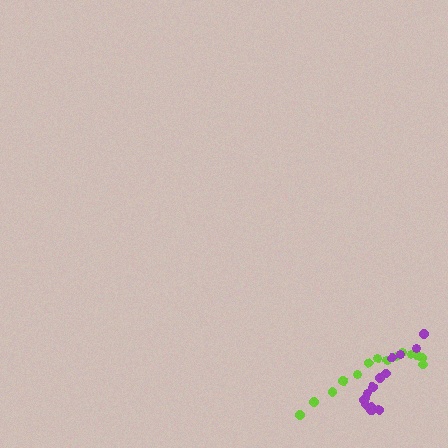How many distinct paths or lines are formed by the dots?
There are 2 distinct paths.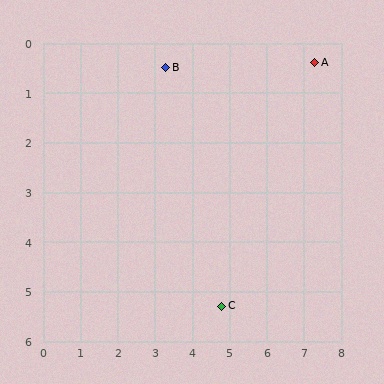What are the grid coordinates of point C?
Point C is at approximately (4.8, 5.3).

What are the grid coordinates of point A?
Point A is at approximately (7.3, 0.4).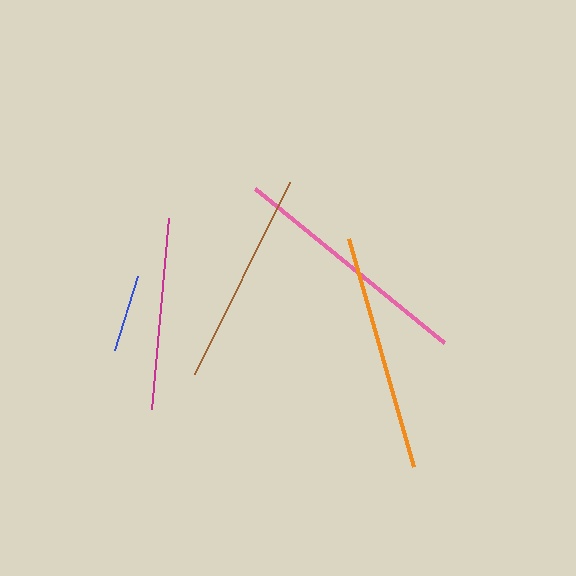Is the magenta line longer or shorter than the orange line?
The orange line is longer than the magenta line.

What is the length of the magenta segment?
The magenta segment is approximately 191 pixels long.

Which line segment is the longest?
The pink line is the longest at approximately 244 pixels.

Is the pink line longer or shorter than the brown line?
The pink line is longer than the brown line.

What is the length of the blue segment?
The blue segment is approximately 78 pixels long.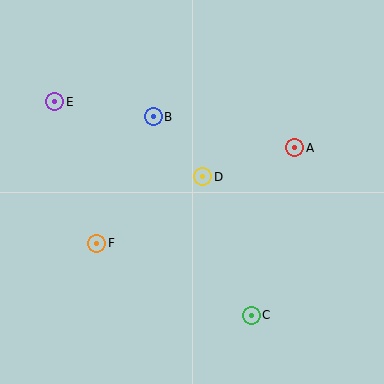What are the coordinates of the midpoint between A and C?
The midpoint between A and C is at (273, 232).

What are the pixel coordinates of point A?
Point A is at (295, 148).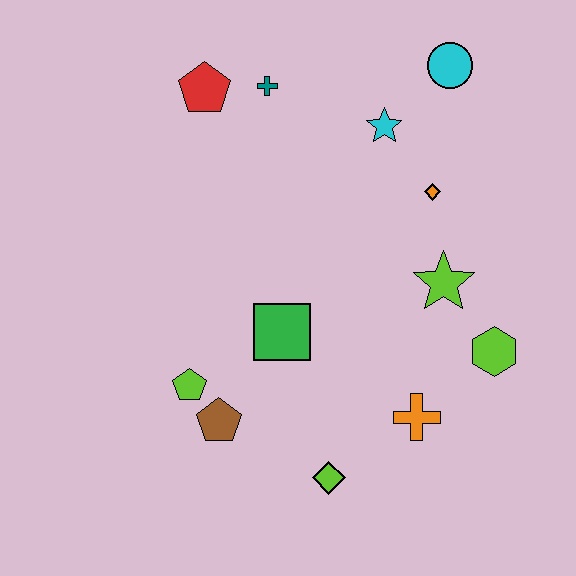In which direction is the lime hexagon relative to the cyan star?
The lime hexagon is below the cyan star.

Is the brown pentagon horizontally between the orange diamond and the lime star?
No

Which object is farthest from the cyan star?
The lime diamond is farthest from the cyan star.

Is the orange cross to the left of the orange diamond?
Yes